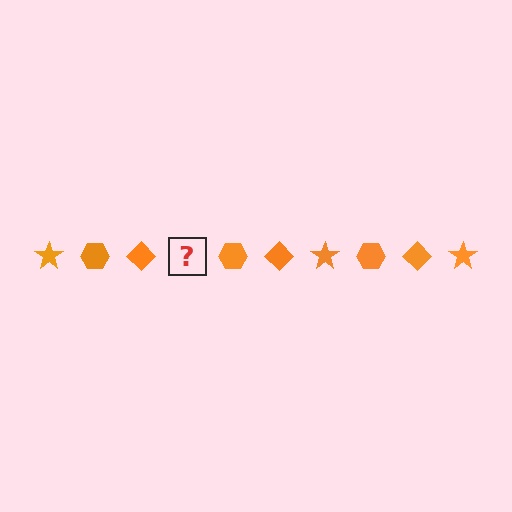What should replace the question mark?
The question mark should be replaced with an orange star.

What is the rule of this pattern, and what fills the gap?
The rule is that the pattern cycles through star, hexagon, diamond shapes in orange. The gap should be filled with an orange star.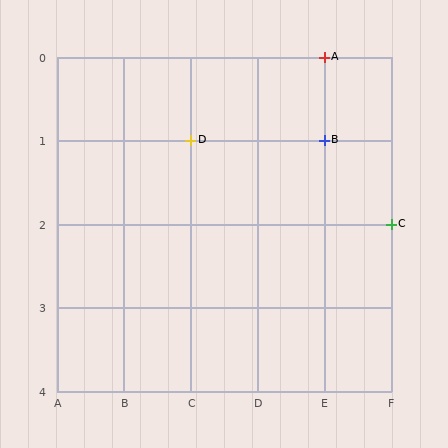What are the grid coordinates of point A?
Point A is at grid coordinates (E, 0).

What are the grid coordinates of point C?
Point C is at grid coordinates (F, 2).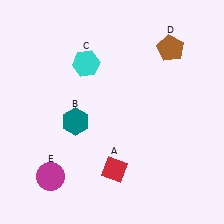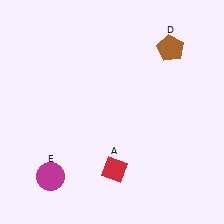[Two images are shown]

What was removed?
The cyan hexagon (C), the teal hexagon (B) were removed in Image 2.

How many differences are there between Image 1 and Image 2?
There are 2 differences between the two images.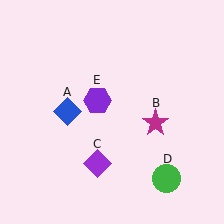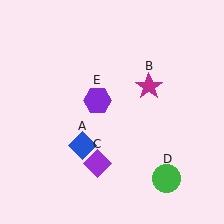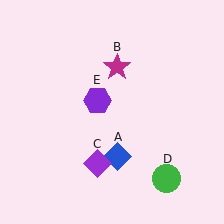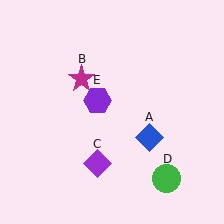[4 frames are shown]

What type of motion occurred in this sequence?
The blue diamond (object A), magenta star (object B) rotated counterclockwise around the center of the scene.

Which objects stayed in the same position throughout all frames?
Purple diamond (object C) and green circle (object D) and purple hexagon (object E) remained stationary.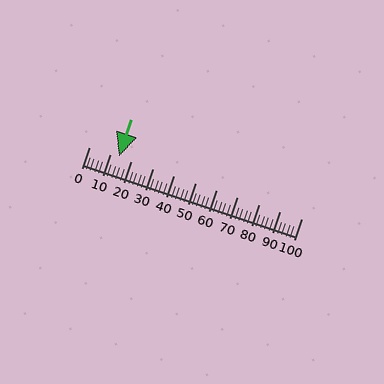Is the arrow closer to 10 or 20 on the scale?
The arrow is closer to 10.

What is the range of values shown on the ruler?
The ruler shows values from 0 to 100.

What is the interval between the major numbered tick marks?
The major tick marks are spaced 10 units apart.